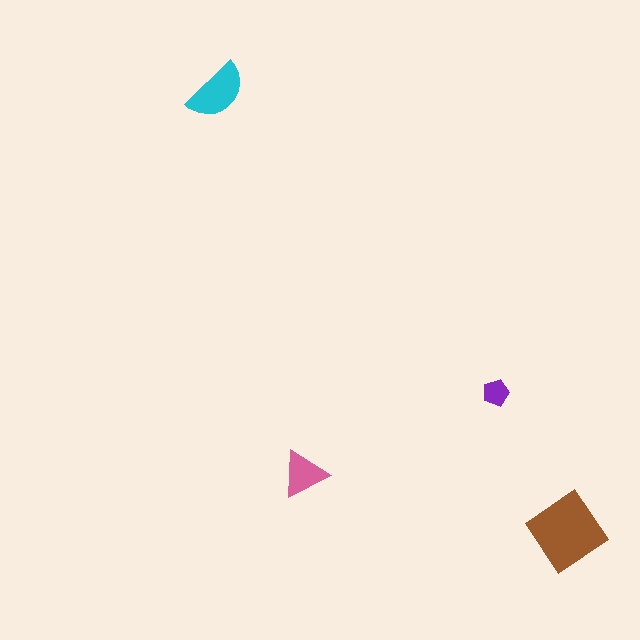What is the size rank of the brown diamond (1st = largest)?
1st.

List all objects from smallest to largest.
The purple pentagon, the pink triangle, the cyan semicircle, the brown diamond.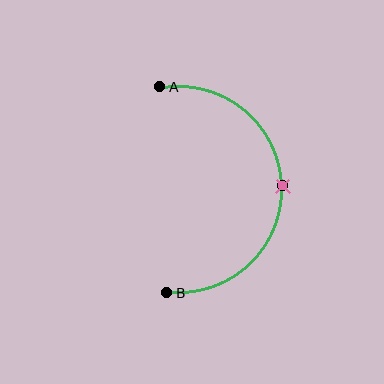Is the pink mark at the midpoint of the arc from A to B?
Yes. The pink mark lies on the arc at equal arc-length from both A and B — it is the arc midpoint.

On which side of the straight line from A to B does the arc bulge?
The arc bulges to the right of the straight line connecting A and B.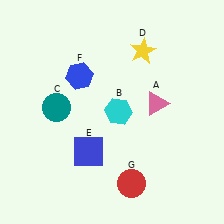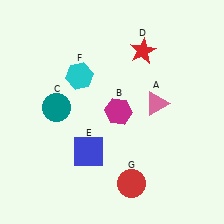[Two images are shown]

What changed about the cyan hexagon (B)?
In Image 1, B is cyan. In Image 2, it changed to magenta.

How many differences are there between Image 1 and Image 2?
There are 3 differences between the two images.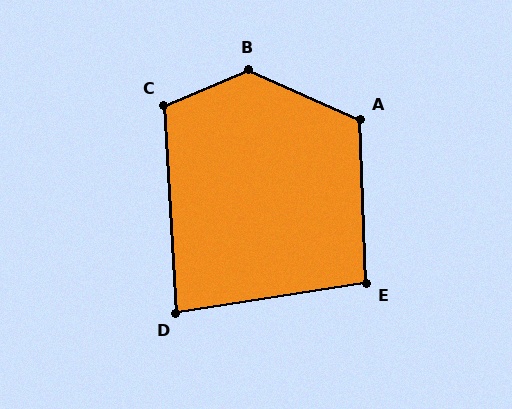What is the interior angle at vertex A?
Approximately 116 degrees (obtuse).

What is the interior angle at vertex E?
Approximately 97 degrees (obtuse).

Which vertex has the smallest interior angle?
D, at approximately 84 degrees.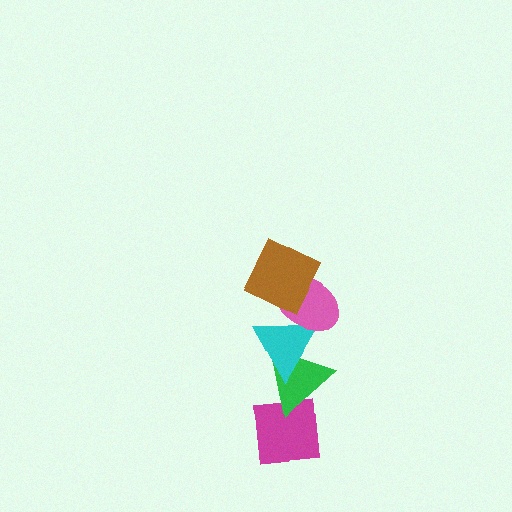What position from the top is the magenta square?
The magenta square is 5th from the top.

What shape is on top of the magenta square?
The green triangle is on top of the magenta square.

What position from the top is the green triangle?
The green triangle is 4th from the top.